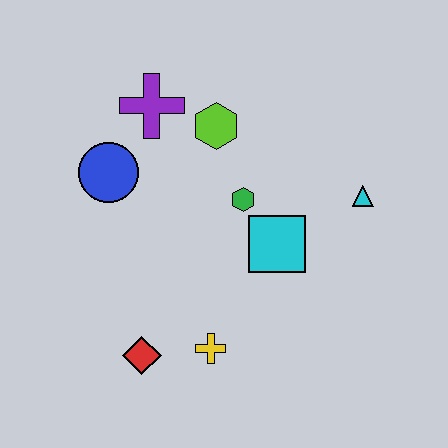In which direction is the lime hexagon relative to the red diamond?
The lime hexagon is above the red diamond.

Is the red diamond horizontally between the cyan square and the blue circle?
Yes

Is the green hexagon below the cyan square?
No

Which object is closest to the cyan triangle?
The cyan square is closest to the cyan triangle.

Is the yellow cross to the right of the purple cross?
Yes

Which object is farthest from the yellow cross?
The purple cross is farthest from the yellow cross.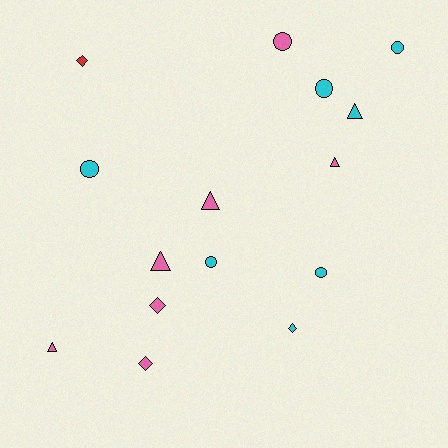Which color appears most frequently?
Pink, with 7 objects.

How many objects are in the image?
There are 15 objects.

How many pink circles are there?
There is 1 pink circle.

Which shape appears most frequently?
Circle, with 6 objects.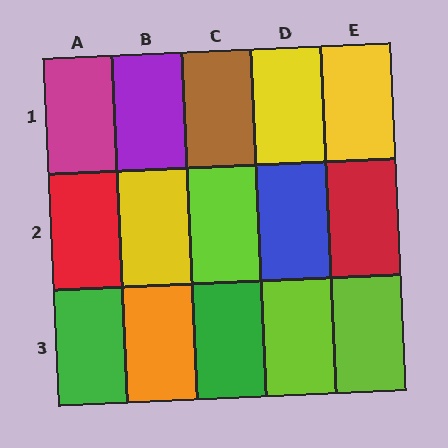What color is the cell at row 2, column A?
Red.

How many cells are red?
2 cells are red.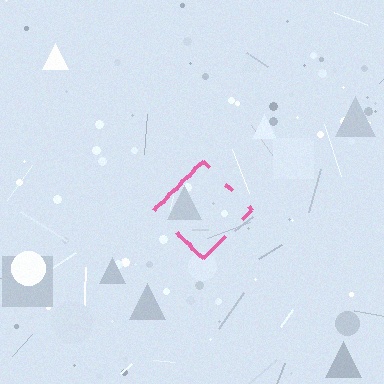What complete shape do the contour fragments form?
The contour fragments form a diamond.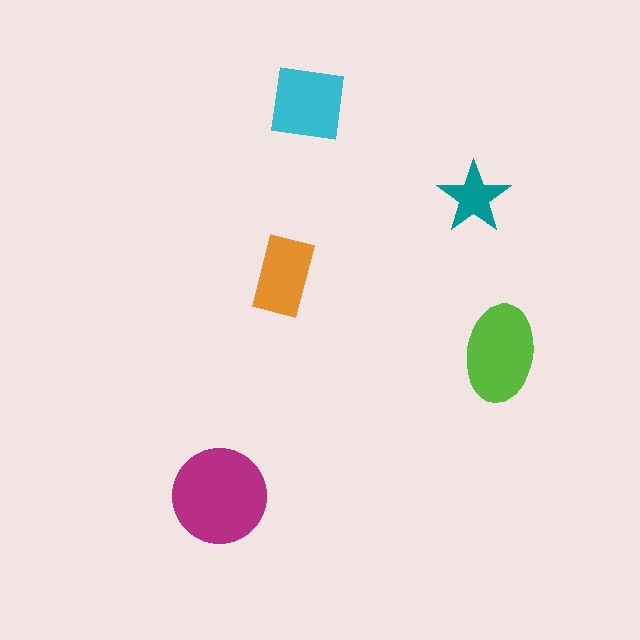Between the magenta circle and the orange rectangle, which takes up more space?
The magenta circle.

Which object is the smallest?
The teal star.